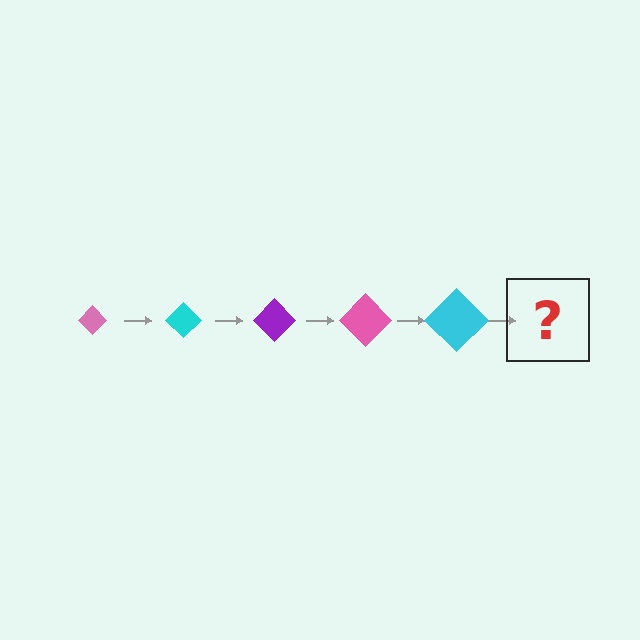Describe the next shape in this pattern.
It should be a purple diamond, larger than the previous one.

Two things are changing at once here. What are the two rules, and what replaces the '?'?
The two rules are that the diamond grows larger each step and the color cycles through pink, cyan, and purple. The '?' should be a purple diamond, larger than the previous one.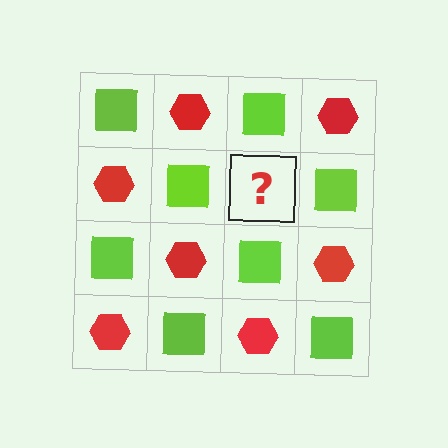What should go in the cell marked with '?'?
The missing cell should contain a red hexagon.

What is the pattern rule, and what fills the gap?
The rule is that it alternates lime square and red hexagon in a checkerboard pattern. The gap should be filled with a red hexagon.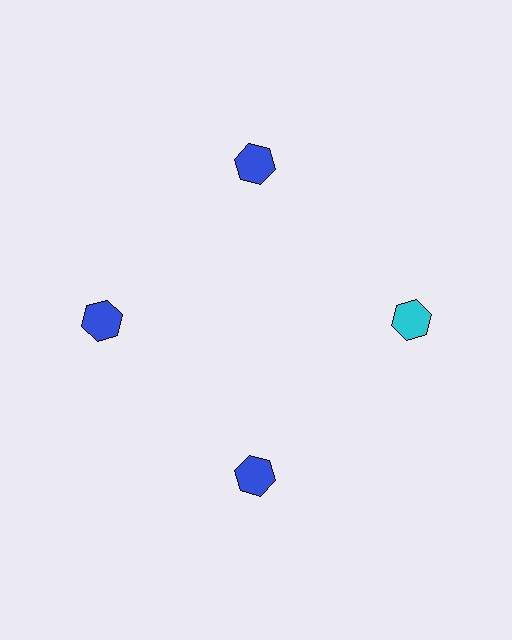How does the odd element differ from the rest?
It has a different color: cyan instead of blue.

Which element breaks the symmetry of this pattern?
The cyan hexagon at roughly the 3 o'clock position breaks the symmetry. All other shapes are blue hexagons.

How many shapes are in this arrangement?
There are 4 shapes arranged in a ring pattern.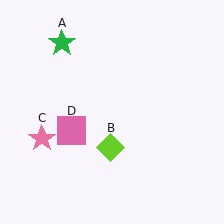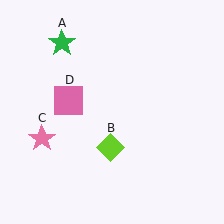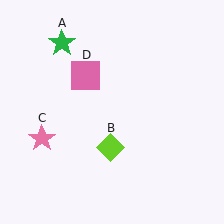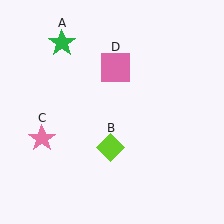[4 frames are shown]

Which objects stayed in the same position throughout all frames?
Green star (object A) and lime diamond (object B) and pink star (object C) remained stationary.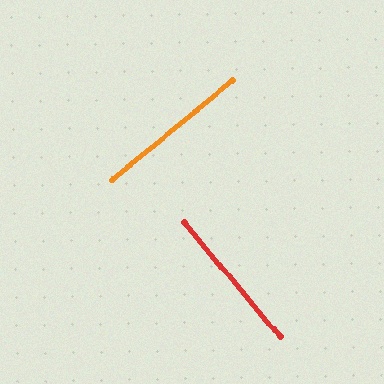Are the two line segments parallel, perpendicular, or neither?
Perpendicular — they meet at approximately 90°.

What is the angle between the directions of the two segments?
Approximately 90 degrees.